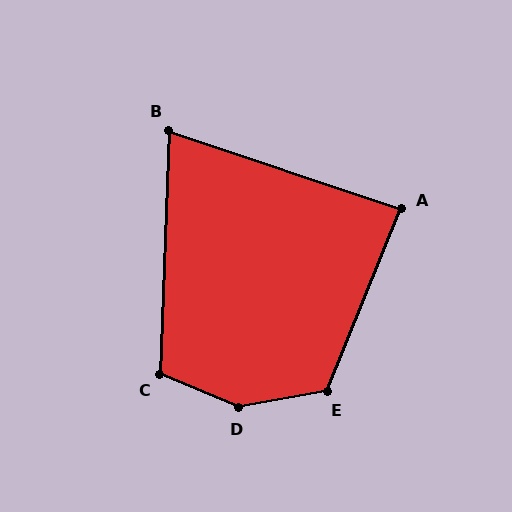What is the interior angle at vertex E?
Approximately 123 degrees (obtuse).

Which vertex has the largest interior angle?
D, at approximately 146 degrees.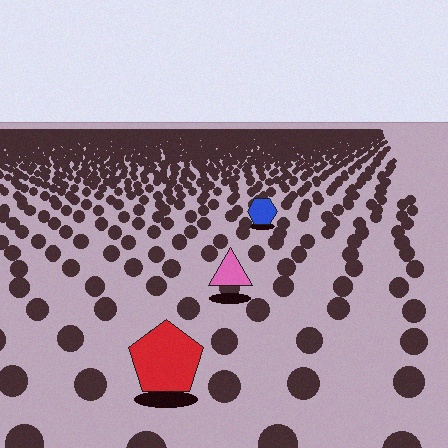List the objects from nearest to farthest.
From nearest to farthest: the red pentagon, the pink triangle, the blue hexagon.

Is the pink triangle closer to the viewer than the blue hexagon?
Yes. The pink triangle is closer — you can tell from the texture gradient: the ground texture is coarser near it.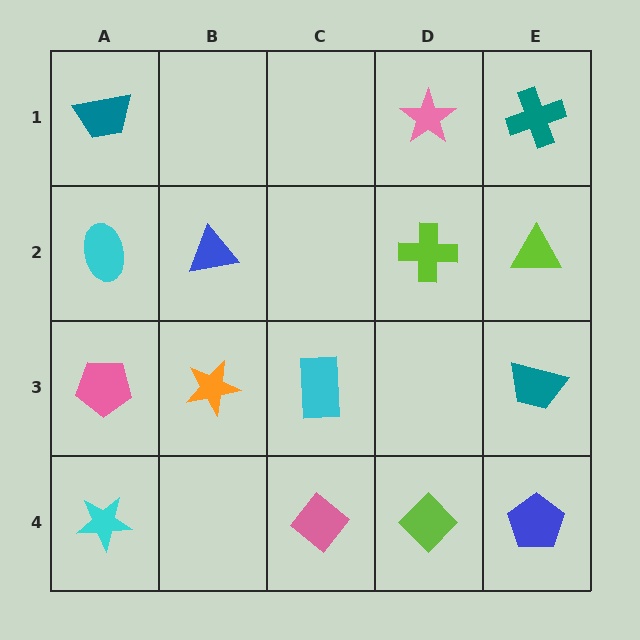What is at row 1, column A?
A teal trapezoid.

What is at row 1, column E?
A teal cross.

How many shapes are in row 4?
4 shapes.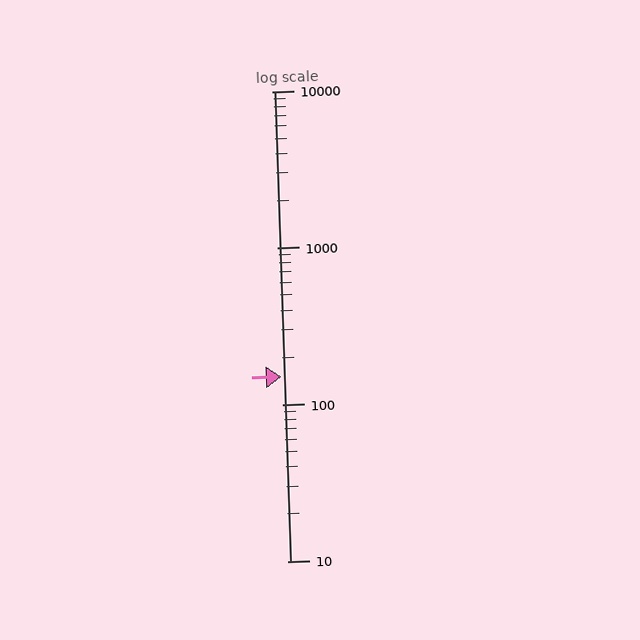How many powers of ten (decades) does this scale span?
The scale spans 3 decades, from 10 to 10000.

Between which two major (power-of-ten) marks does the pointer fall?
The pointer is between 100 and 1000.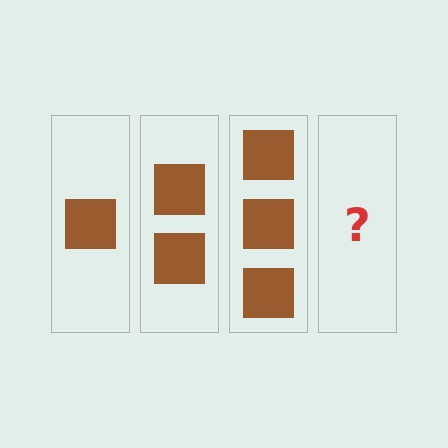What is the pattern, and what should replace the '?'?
The pattern is that each step adds one more square. The '?' should be 4 squares.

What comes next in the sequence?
The next element should be 4 squares.